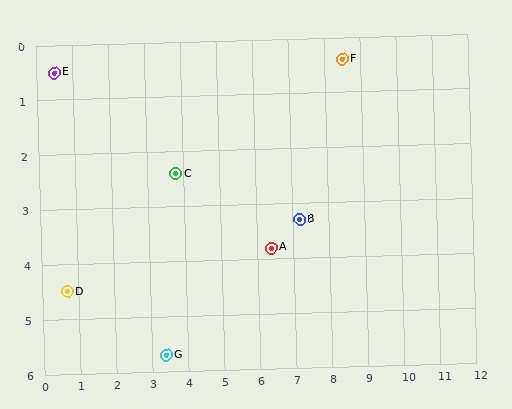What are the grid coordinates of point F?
Point F is at approximately (8.5, 0.4).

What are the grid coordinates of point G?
Point G is at approximately (3.4, 5.7).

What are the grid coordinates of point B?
Point B is at approximately (7.2, 3.3).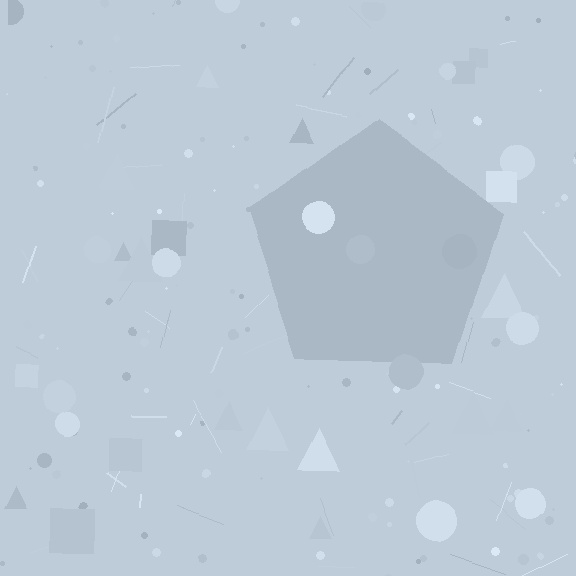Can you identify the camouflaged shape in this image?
The camouflaged shape is a pentagon.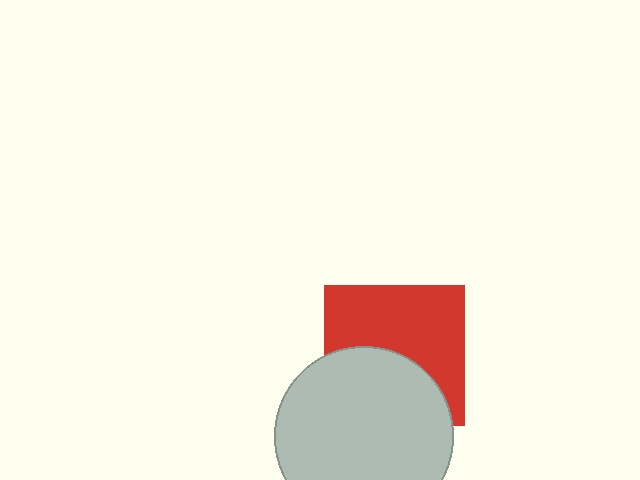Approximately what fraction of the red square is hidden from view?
Roughly 43% of the red square is hidden behind the light gray circle.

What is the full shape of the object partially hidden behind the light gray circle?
The partially hidden object is a red square.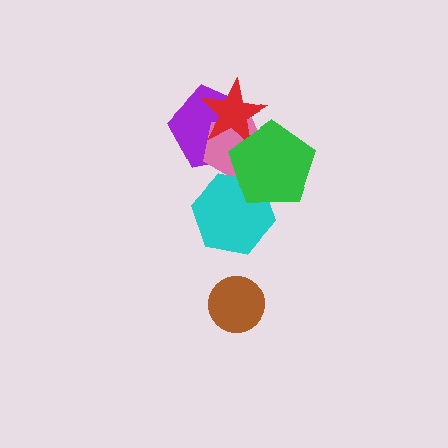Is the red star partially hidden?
Yes, it is partially covered by another shape.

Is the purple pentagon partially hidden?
Yes, it is partially covered by another shape.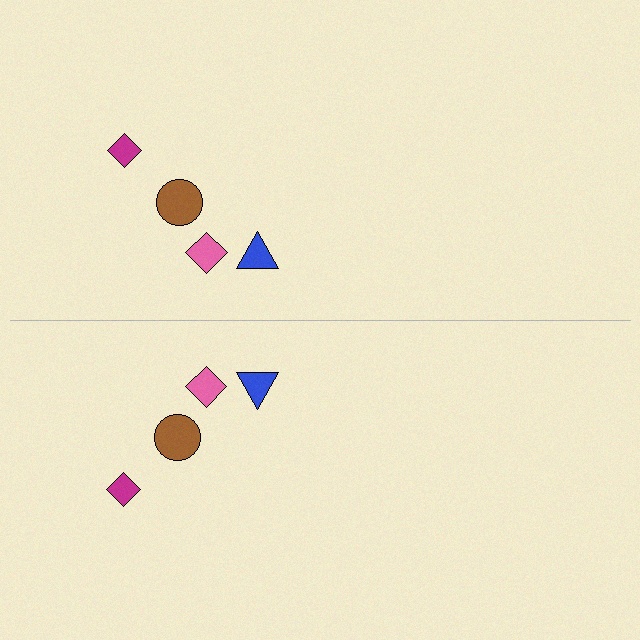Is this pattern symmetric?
Yes, this pattern has bilateral (reflection) symmetry.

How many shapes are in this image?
There are 8 shapes in this image.